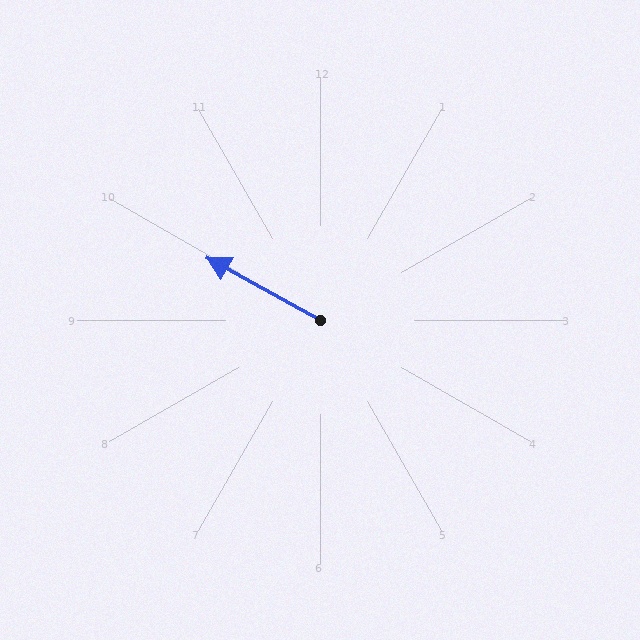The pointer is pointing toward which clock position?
Roughly 10 o'clock.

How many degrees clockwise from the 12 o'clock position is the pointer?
Approximately 299 degrees.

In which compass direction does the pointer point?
Northwest.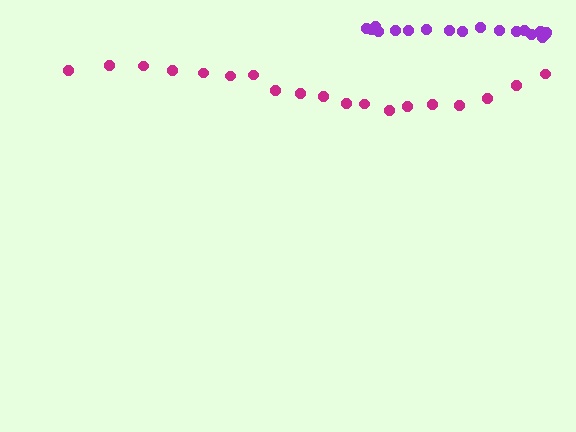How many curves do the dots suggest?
There are 2 distinct paths.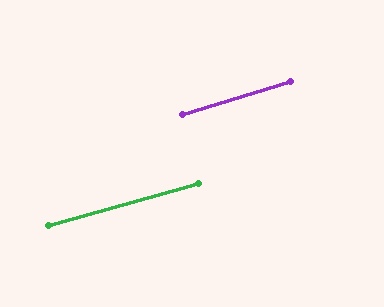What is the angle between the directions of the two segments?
Approximately 1 degree.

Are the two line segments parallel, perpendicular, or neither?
Parallel — their directions differ by only 1.0°.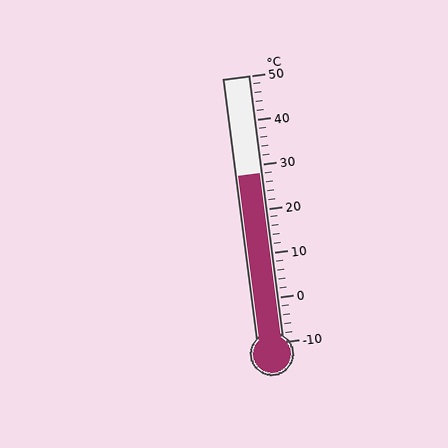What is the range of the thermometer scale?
The thermometer scale ranges from -10°C to 50°C.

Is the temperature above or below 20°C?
The temperature is above 20°C.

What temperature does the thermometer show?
The thermometer shows approximately 28°C.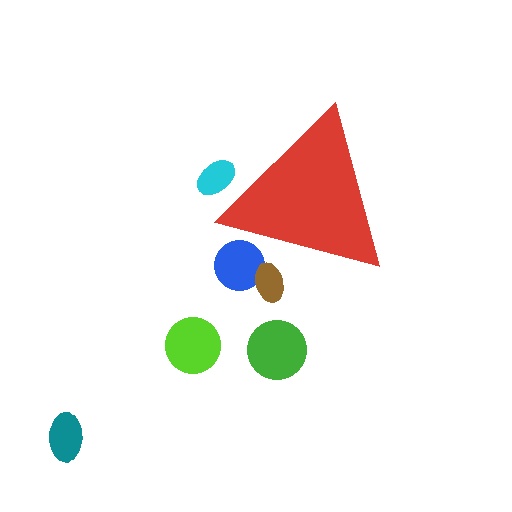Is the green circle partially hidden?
No, the green circle is fully visible.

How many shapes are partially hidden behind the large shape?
3 shapes are partially hidden.